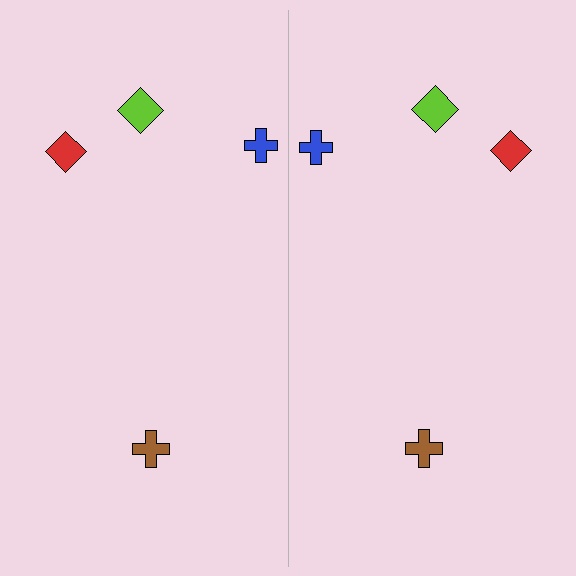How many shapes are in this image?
There are 8 shapes in this image.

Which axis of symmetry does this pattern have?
The pattern has a vertical axis of symmetry running through the center of the image.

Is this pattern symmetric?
Yes, this pattern has bilateral (reflection) symmetry.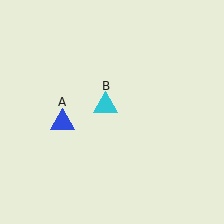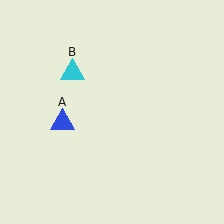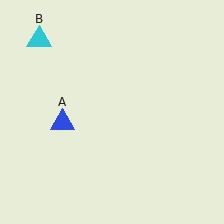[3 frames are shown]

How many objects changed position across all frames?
1 object changed position: cyan triangle (object B).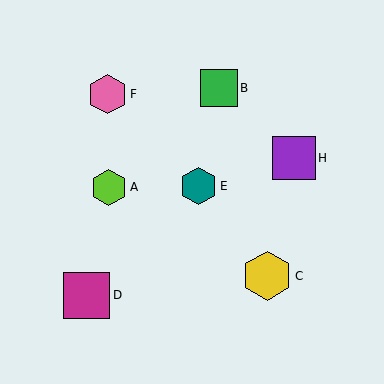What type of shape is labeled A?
Shape A is a lime hexagon.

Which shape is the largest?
The yellow hexagon (labeled C) is the largest.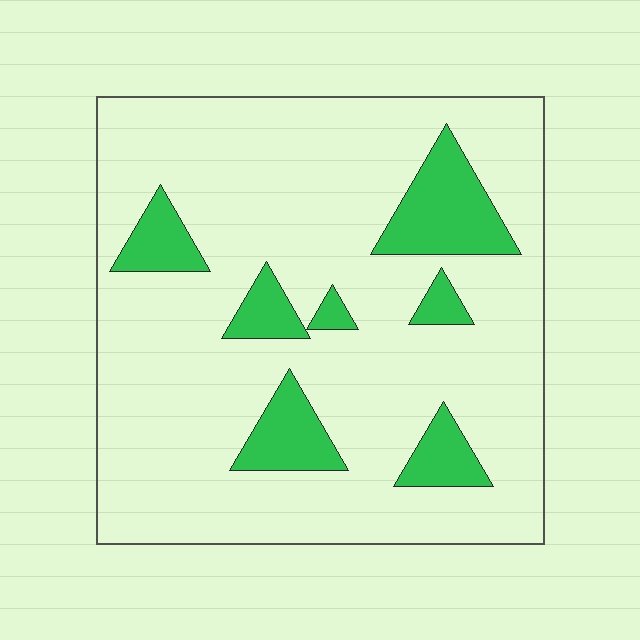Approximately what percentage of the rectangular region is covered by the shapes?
Approximately 15%.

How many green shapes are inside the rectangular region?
7.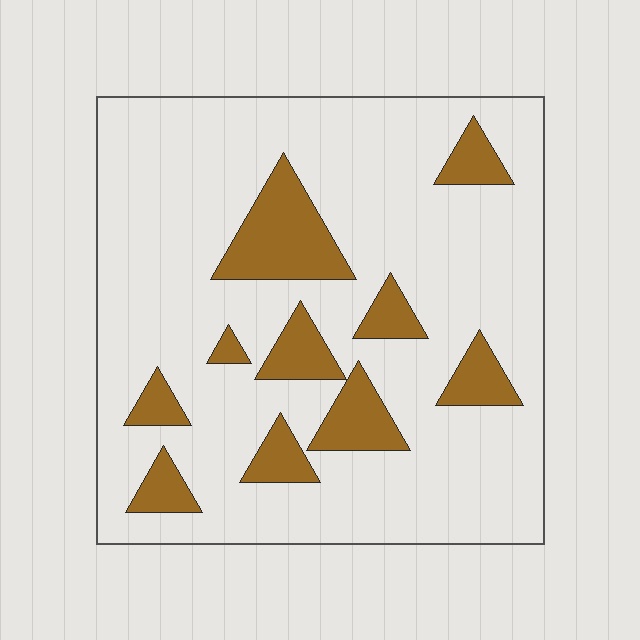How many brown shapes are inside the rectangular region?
10.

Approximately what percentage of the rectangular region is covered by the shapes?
Approximately 20%.